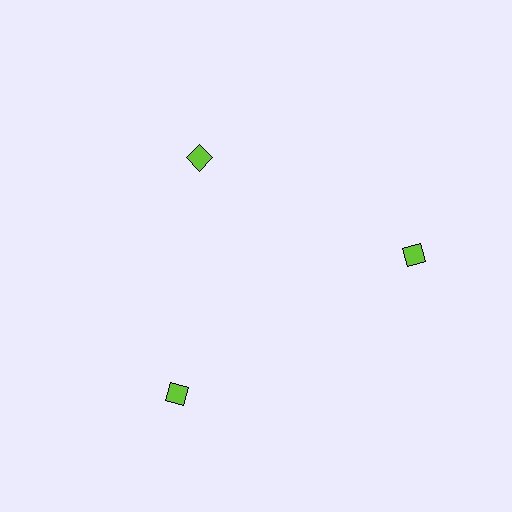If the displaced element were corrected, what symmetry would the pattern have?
It would have 3-fold rotational symmetry — the pattern would map onto itself every 120 degrees.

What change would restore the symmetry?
The symmetry would be restored by moving it outward, back onto the ring so that all 3 diamonds sit at equal angles and equal distance from the center.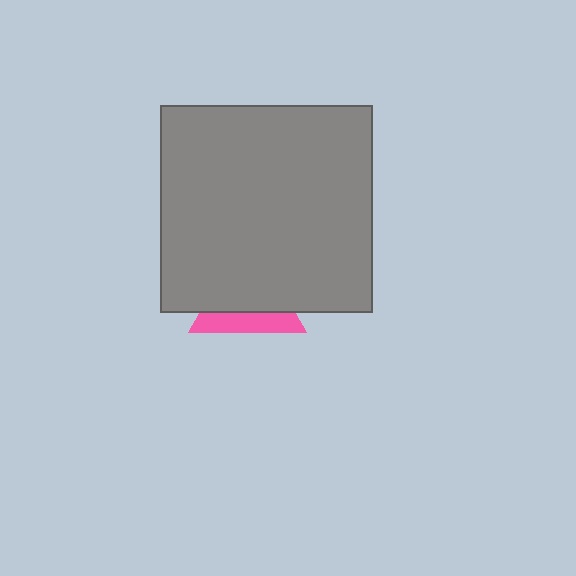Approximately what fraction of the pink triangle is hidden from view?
Roughly 65% of the pink triangle is hidden behind the gray rectangle.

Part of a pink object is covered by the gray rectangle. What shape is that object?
It is a triangle.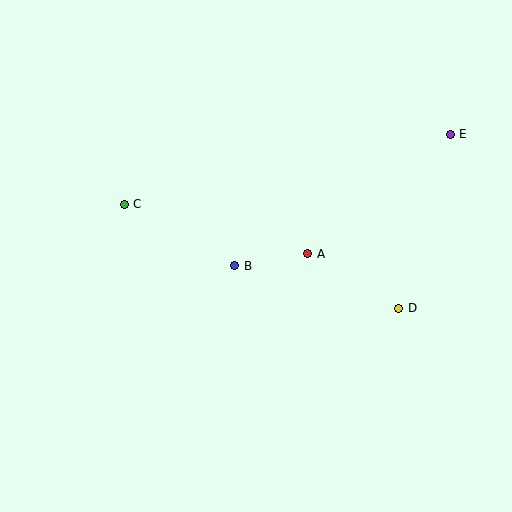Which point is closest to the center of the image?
Point B at (235, 266) is closest to the center.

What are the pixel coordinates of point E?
Point E is at (450, 134).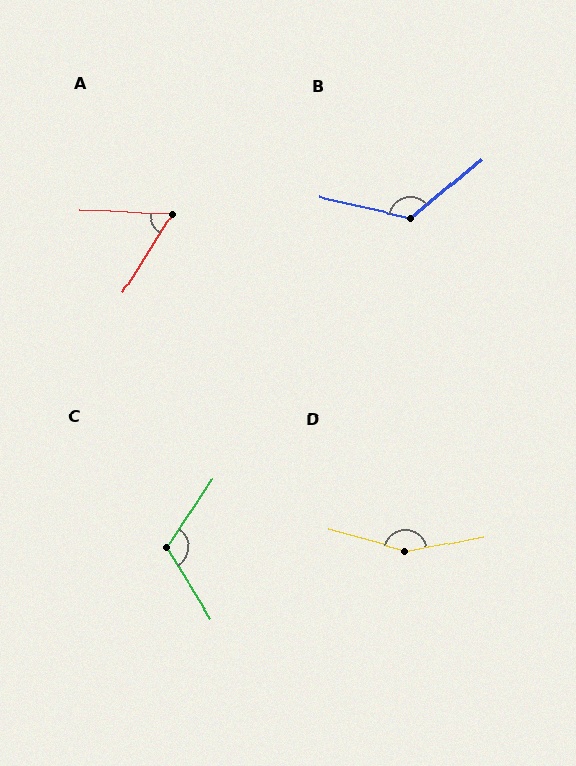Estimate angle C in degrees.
Approximately 114 degrees.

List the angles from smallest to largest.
A (60°), C (114°), B (127°), D (153°).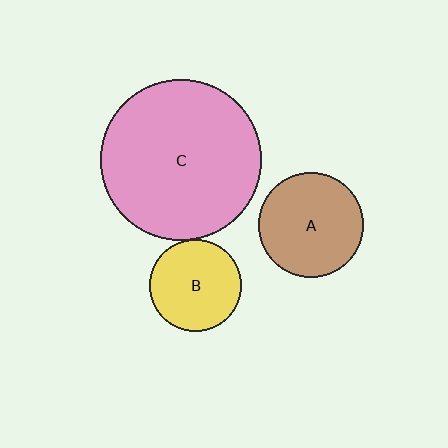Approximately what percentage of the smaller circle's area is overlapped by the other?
Approximately 5%.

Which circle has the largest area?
Circle C (pink).